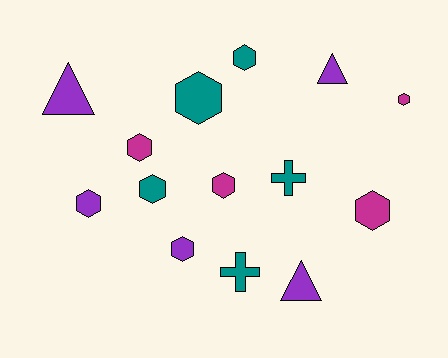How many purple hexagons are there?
There are 2 purple hexagons.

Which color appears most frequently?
Teal, with 5 objects.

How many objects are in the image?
There are 14 objects.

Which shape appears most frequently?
Hexagon, with 9 objects.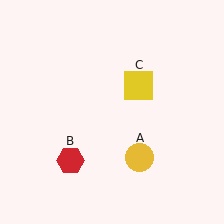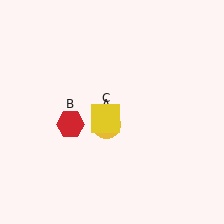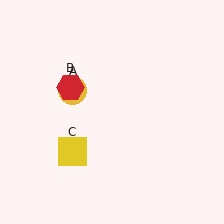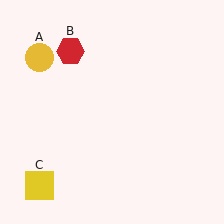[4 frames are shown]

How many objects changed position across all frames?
3 objects changed position: yellow circle (object A), red hexagon (object B), yellow square (object C).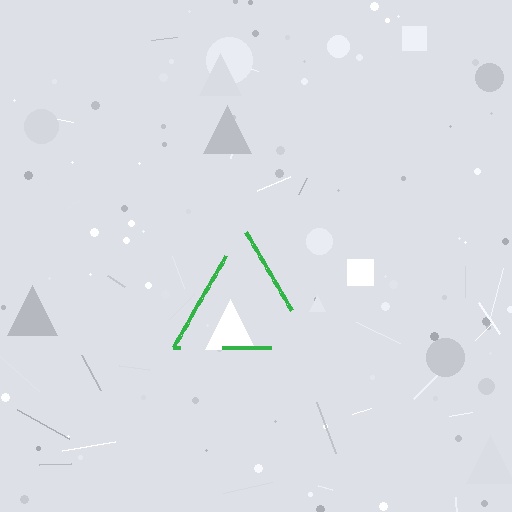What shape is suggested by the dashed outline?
The dashed outline suggests a triangle.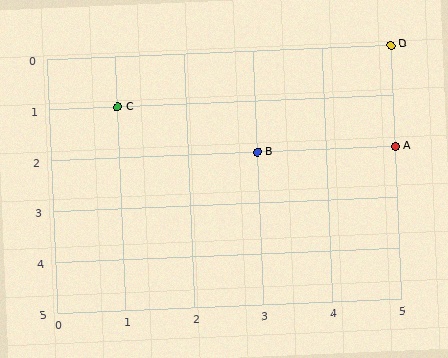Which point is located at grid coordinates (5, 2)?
Point A is at (5, 2).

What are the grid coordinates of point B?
Point B is at grid coordinates (3, 2).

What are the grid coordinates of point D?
Point D is at grid coordinates (5, 0).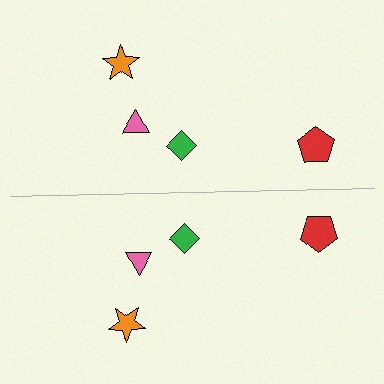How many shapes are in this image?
There are 8 shapes in this image.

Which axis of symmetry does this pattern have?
The pattern has a horizontal axis of symmetry running through the center of the image.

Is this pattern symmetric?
Yes, this pattern has bilateral (reflection) symmetry.